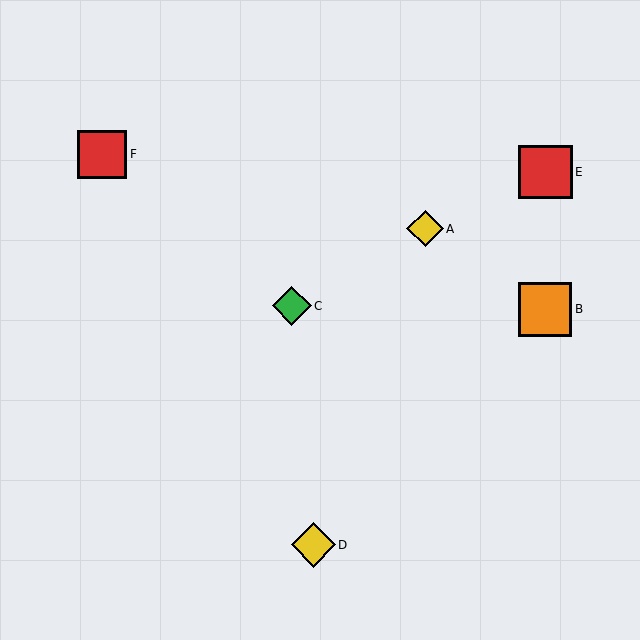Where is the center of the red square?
The center of the red square is at (102, 154).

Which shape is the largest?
The orange square (labeled B) is the largest.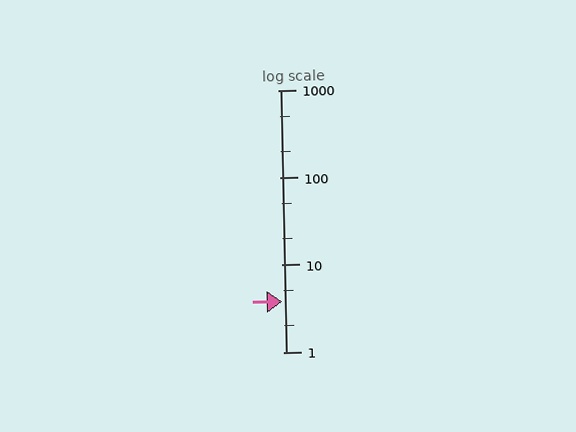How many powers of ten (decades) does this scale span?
The scale spans 3 decades, from 1 to 1000.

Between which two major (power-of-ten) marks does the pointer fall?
The pointer is between 1 and 10.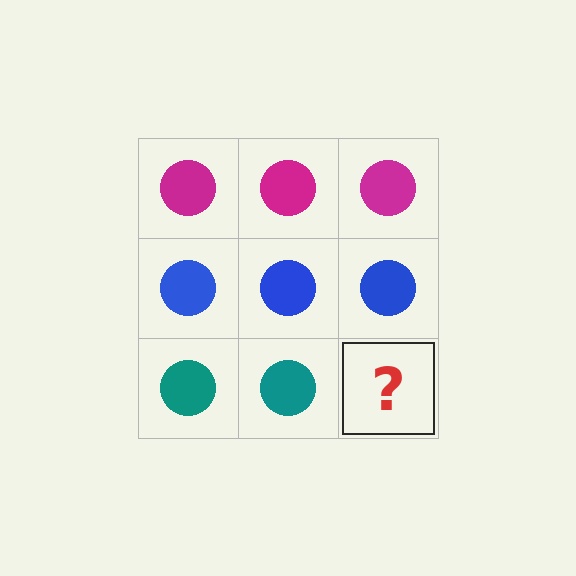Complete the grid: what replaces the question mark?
The question mark should be replaced with a teal circle.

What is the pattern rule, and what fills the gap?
The rule is that each row has a consistent color. The gap should be filled with a teal circle.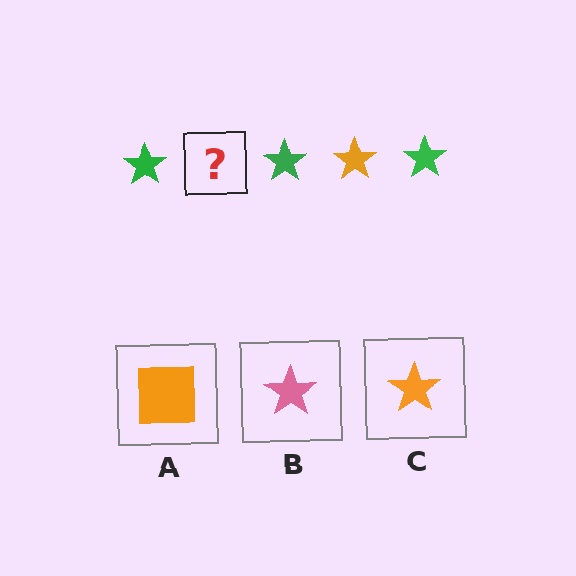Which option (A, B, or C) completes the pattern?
C.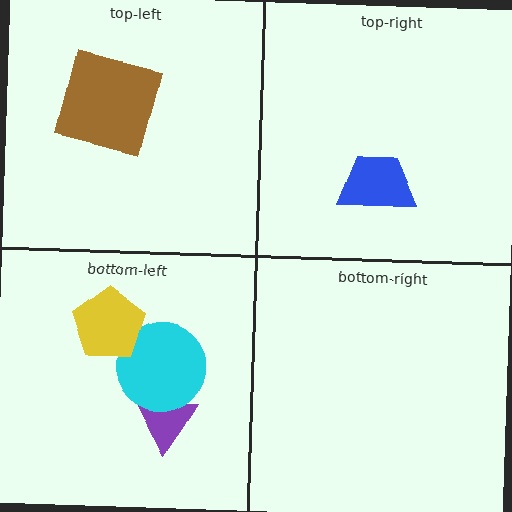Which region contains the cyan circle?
The bottom-left region.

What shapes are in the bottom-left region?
The purple triangle, the cyan circle, the yellow pentagon.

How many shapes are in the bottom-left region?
3.